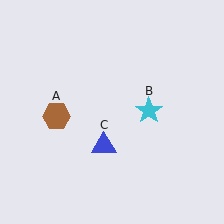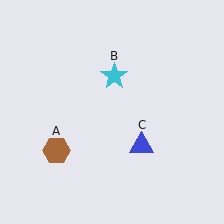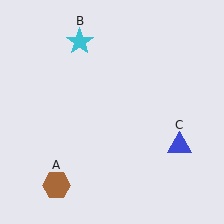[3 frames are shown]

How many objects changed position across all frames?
3 objects changed position: brown hexagon (object A), cyan star (object B), blue triangle (object C).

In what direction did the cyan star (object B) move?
The cyan star (object B) moved up and to the left.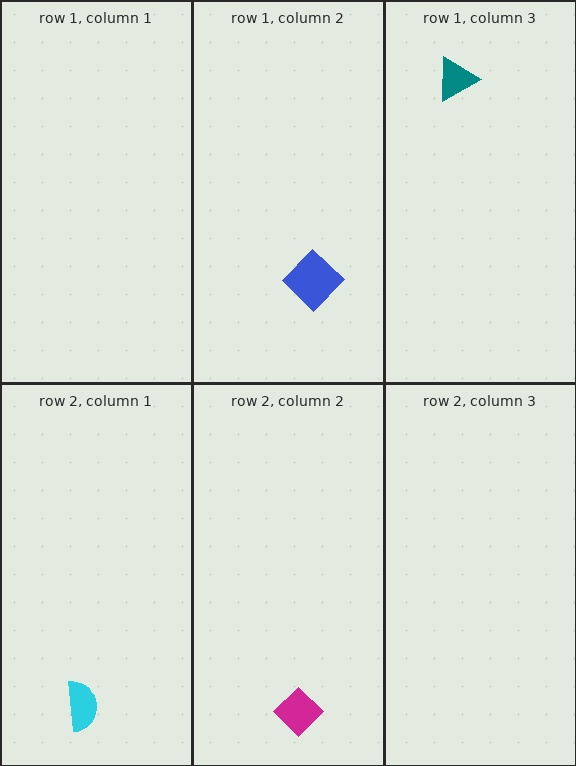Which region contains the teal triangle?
The row 1, column 3 region.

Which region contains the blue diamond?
The row 1, column 2 region.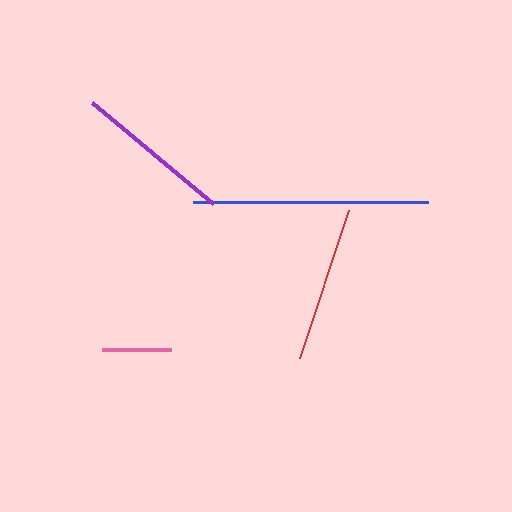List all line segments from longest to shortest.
From longest to shortest: blue, purple, red, pink.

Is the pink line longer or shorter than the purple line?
The purple line is longer than the pink line.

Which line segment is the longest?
The blue line is the longest at approximately 236 pixels.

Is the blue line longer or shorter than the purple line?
The blue line is longer than the purple line.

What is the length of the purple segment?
The purple segment is approximately 157 pixels long.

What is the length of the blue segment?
The blue segment is approximately 236 pixels long.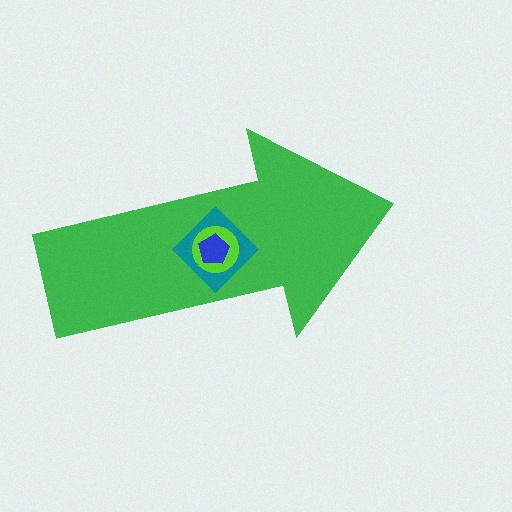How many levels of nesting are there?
4.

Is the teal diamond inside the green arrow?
Yes.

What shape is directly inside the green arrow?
The teal diamond.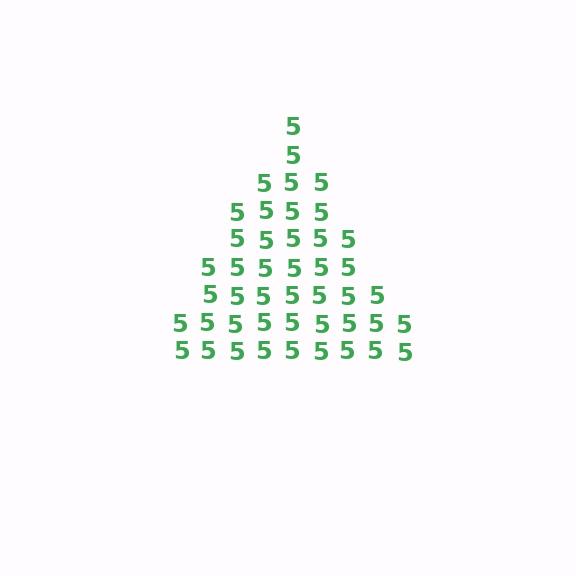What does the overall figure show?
The overall figure shows a triangle.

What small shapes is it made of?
It is made of small digit 5's.